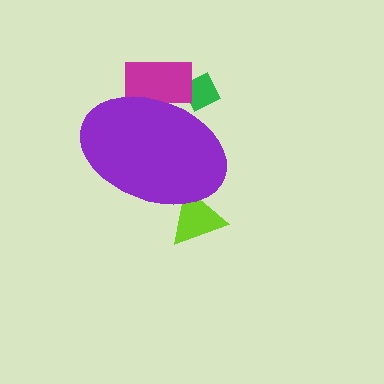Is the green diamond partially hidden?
Yes, the green diamond is partially hidden behind the purple ellipse.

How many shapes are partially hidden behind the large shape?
3 shapes are partially hidden.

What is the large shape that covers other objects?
A purple ellipse.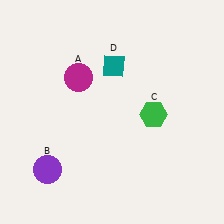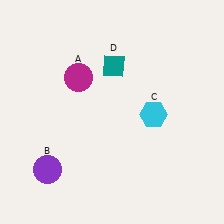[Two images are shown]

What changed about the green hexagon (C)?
In Image 1, C is green. In Image 2, it changed to cyan.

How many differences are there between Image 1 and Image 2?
There is 1 difference between the two images.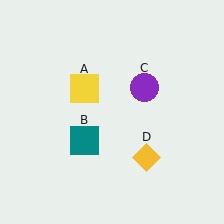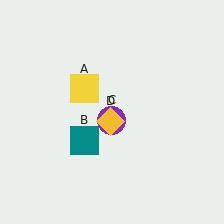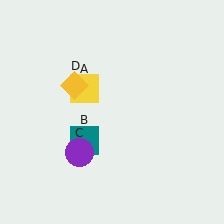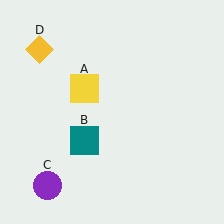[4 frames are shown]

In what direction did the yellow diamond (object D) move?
The yellow diamond (object D) moved up and to the left.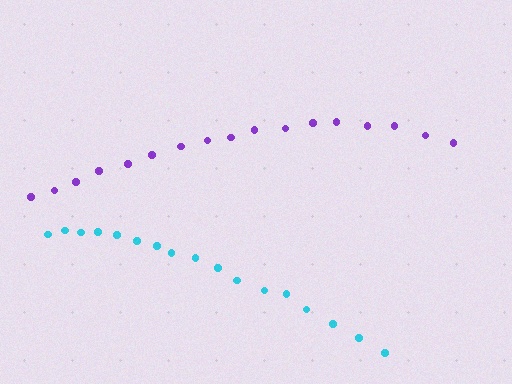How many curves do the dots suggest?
There are 2 distinct paths.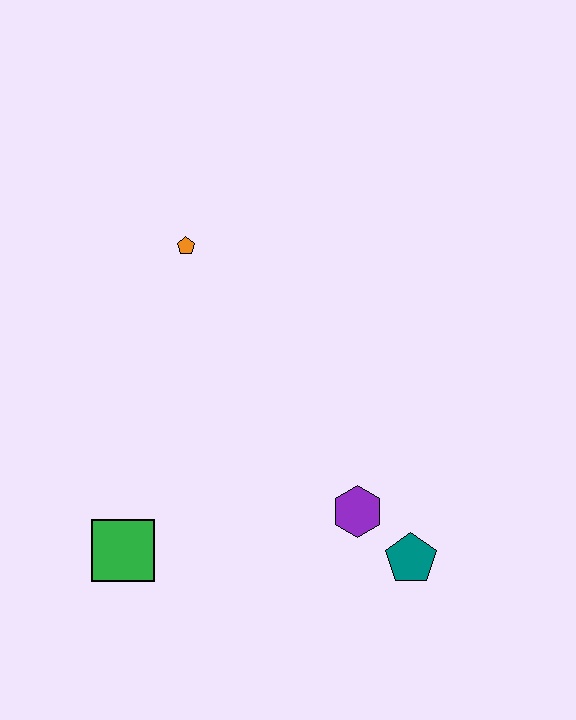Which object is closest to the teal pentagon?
The purple hexagon is closest to the teal pentagon.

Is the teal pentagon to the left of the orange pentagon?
No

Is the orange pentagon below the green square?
No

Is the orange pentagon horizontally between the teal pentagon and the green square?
Yes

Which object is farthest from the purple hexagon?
The orange pentagon is farthest from the purple hexagon.